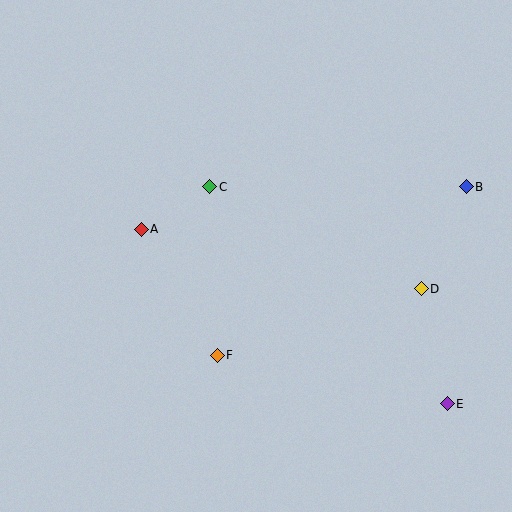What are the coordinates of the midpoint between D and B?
The midpoint between D and B is at (444, 238).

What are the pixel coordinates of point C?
Point C is at (210, 187).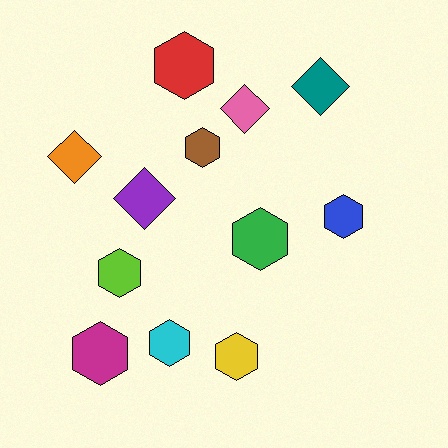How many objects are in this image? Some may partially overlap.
There are 12 objects.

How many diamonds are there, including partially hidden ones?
There are 4 diamonds.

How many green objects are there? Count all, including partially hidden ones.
There is 1 green object.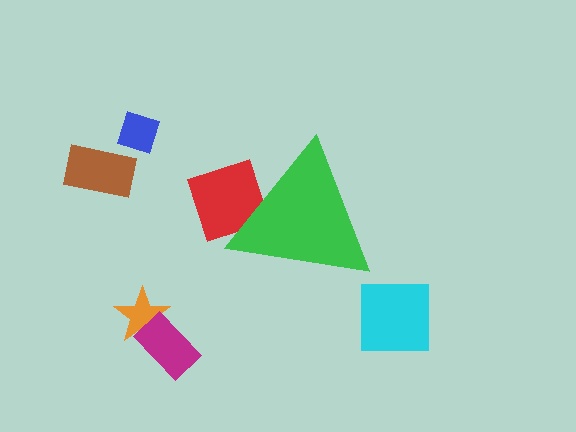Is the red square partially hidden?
Yes, the red square is partially hidden behind the green triangle.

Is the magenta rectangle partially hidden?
No, the magenta rectangle is fully visible.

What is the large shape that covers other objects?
A green triangle.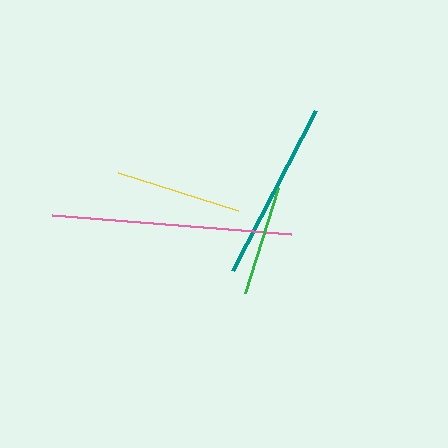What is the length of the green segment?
The green segment is approximately 110 pixels long.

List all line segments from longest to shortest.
From longest to shortest: pink, teal, yellow, green.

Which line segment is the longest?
The pink line is the longest at approximately 239 pixels.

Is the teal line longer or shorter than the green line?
The teal line is longer than the green line.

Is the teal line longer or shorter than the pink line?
The pink line is longer than the teal line.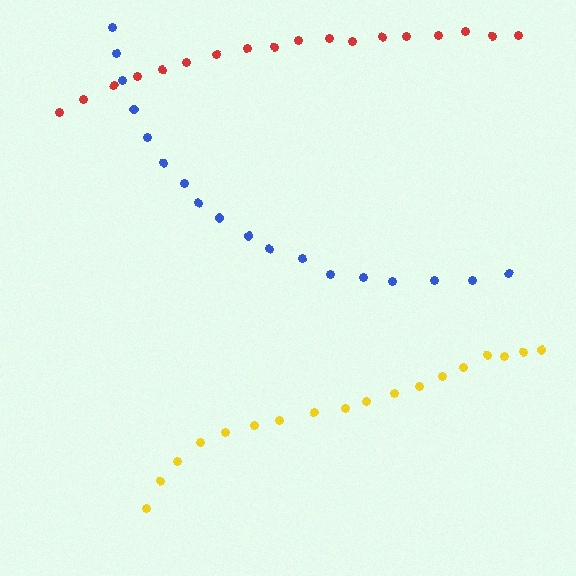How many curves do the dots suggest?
There are 3 distinct paths.